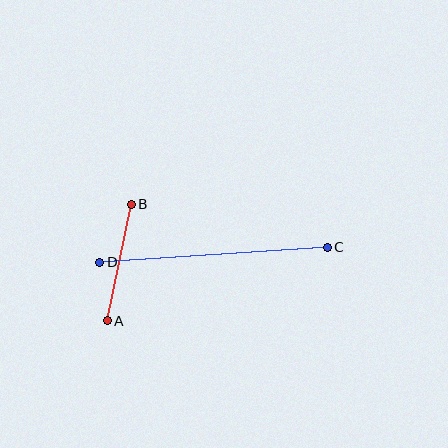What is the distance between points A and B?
The distance is approximately 119 pixels.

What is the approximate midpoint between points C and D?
The midpoint is at approximately (213, 255) pixels.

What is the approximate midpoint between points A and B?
The midpoint is at approximately (119, 263) pixels.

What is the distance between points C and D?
The distance is approximately 228 pixels.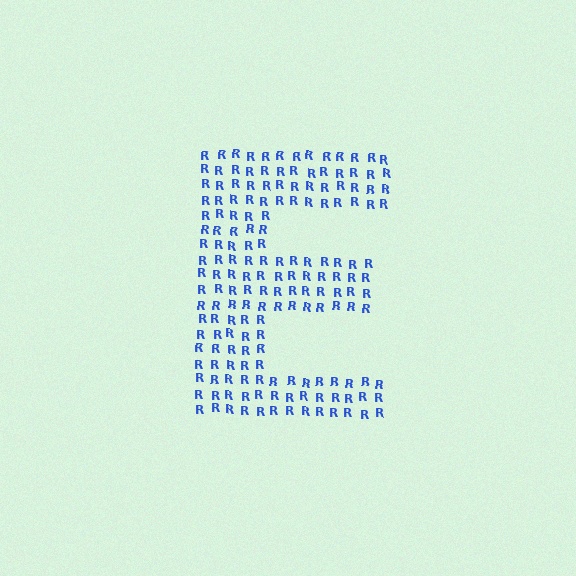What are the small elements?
The small elements are letter R's.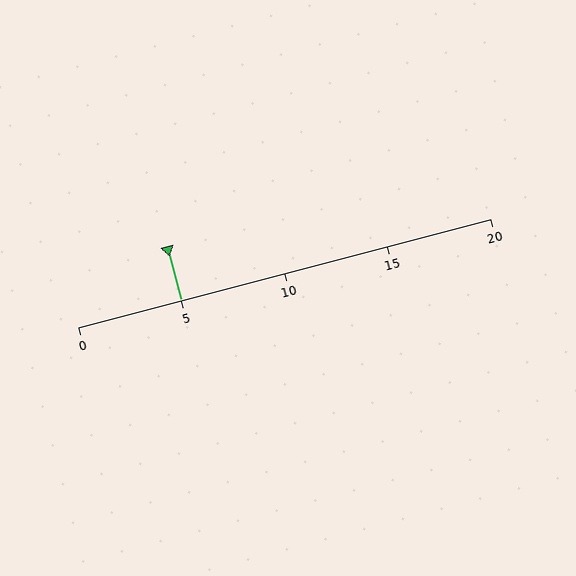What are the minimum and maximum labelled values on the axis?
The axis runs from 0 to 20.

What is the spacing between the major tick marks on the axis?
The major ticks are spaced 5 apart.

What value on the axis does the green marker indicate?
The marker indicates approximately 5.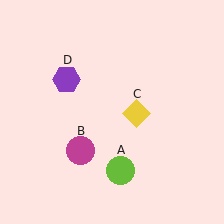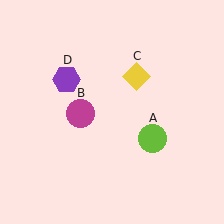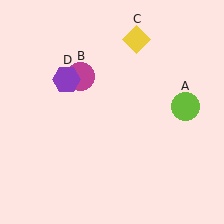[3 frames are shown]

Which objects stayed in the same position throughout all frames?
Purple hexagon (object D) remained stationary.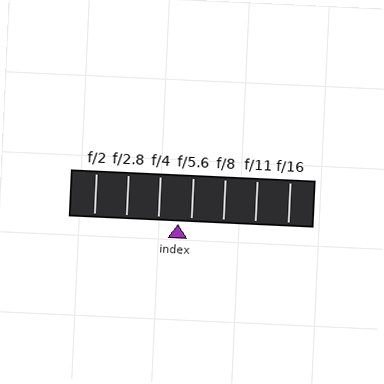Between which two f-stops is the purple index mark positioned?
The index mark is between f/4 and f/5.6.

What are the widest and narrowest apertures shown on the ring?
The widest aperture shown is f/2 and the narrowest is f/16.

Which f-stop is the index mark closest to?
The index mark is closest to f/5.6.